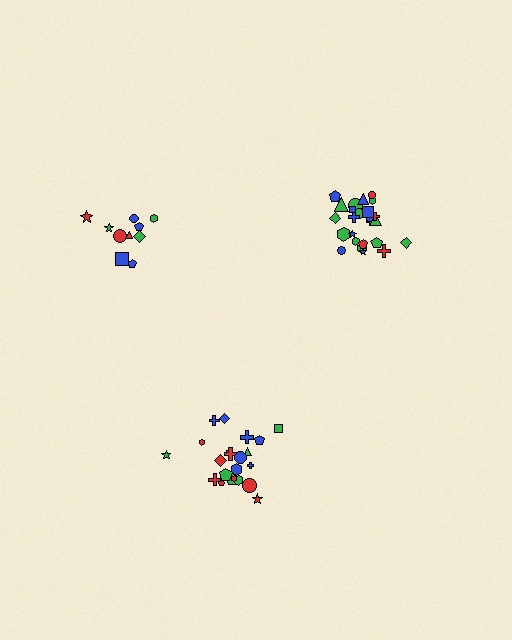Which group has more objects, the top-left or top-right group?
The top-right group.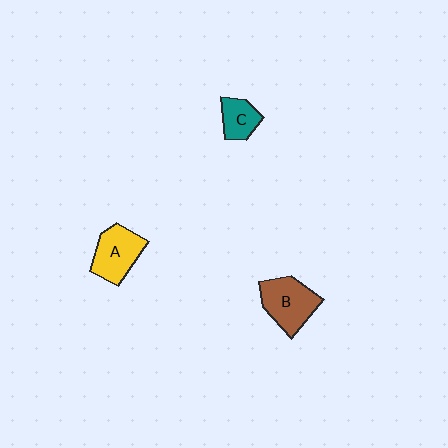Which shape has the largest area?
Shape B (brown).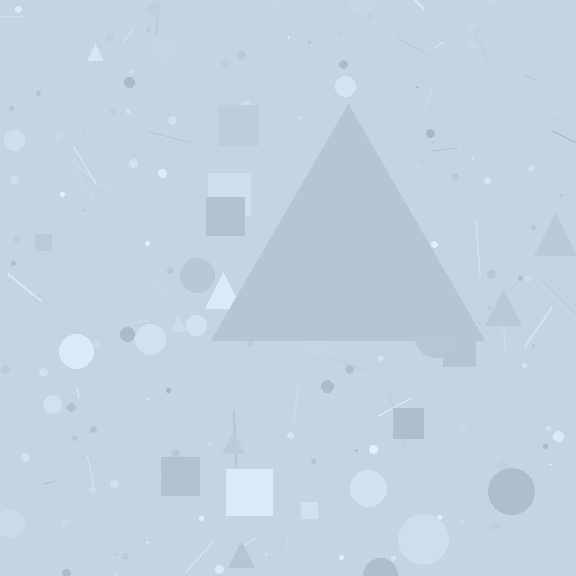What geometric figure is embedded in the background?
A triangle is embedded in the background.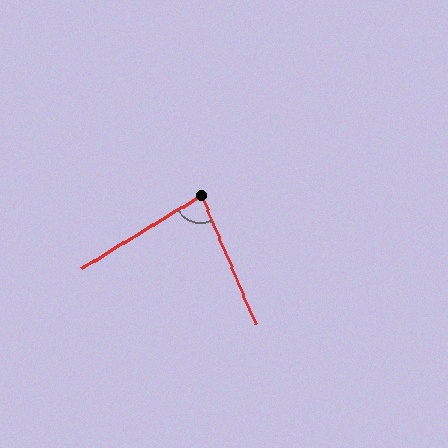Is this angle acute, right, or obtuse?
It is acute.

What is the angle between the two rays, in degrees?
Approximately 82 degrees.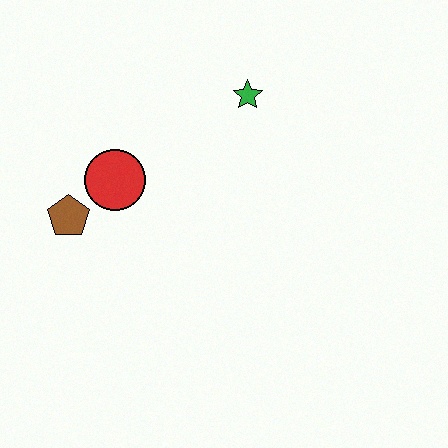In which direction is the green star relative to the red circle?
The green star is to the right of the red circle.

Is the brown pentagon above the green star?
No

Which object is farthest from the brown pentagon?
The green star is farthest from the brown pentagon.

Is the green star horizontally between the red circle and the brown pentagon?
No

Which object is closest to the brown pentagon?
The red circle is closest to the brown pentagon.